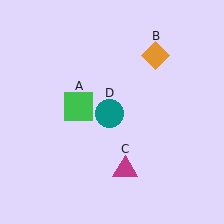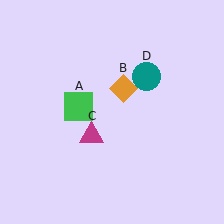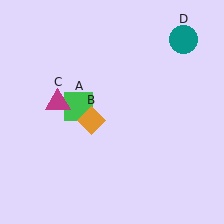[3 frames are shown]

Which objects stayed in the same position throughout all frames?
Green square (object A) remained stationary.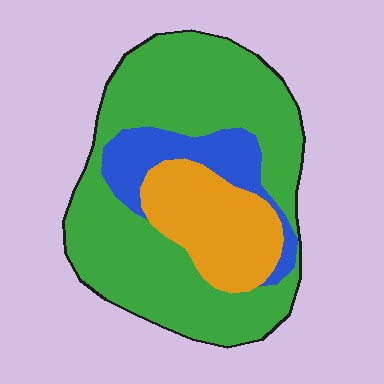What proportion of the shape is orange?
Orange covers about 20% of the shape.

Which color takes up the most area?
Green, at roughly 65%.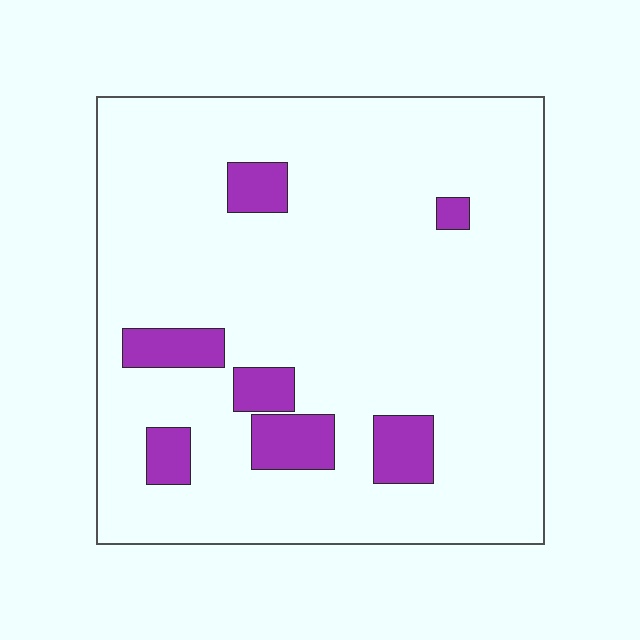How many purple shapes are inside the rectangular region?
7.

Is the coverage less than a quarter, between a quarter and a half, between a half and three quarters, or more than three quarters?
Less than a quarter.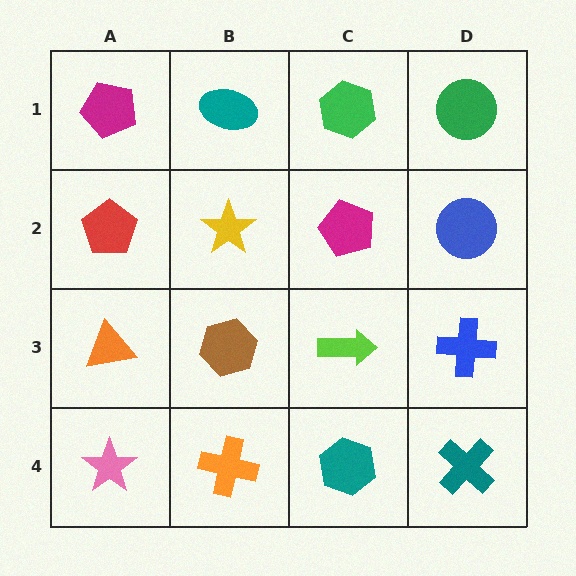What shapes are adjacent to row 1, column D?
A blue circle (row 2, column D), a green hexagon (row 1, column C).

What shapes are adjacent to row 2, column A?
A magenta pentagon (row 1, column A), an orange triangle (row 3, column A), a yellow star (row 2, column B).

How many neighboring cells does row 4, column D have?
2.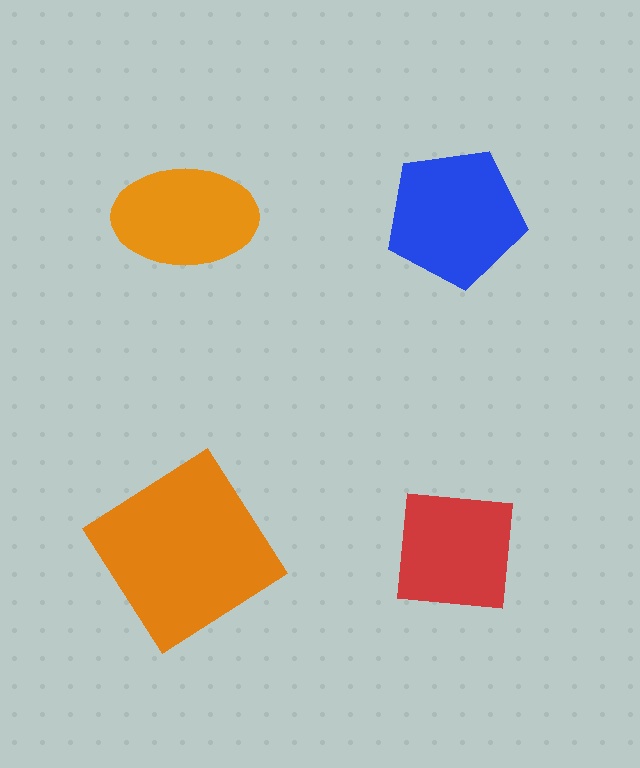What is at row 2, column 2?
A red square.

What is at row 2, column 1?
An orange diamond.